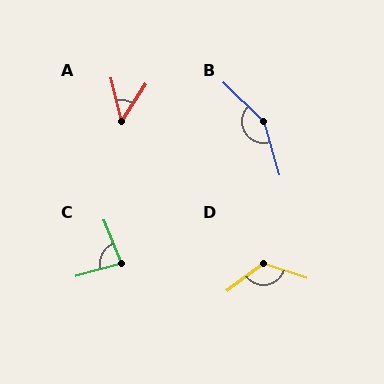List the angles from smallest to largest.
A (47°), C (83°), D (125°), B (150°).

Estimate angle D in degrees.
Approximately 125 degrees.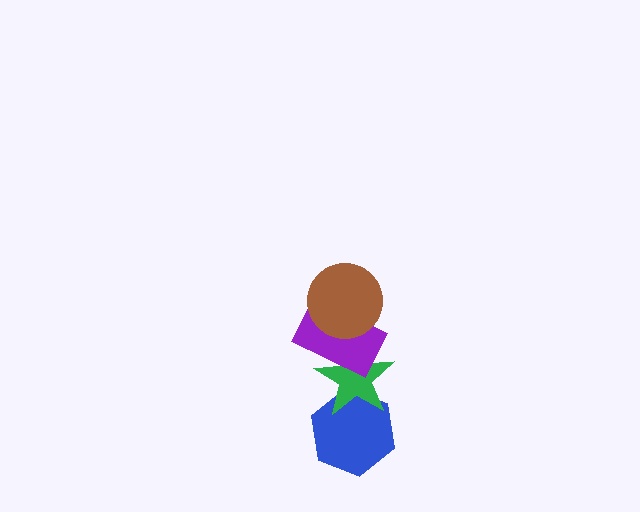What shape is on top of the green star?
The purple rectangle is on top of the green star.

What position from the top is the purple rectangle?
The purple rectangle is 2nd from the top.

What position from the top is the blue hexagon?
The blue hexagon is 4th from the top.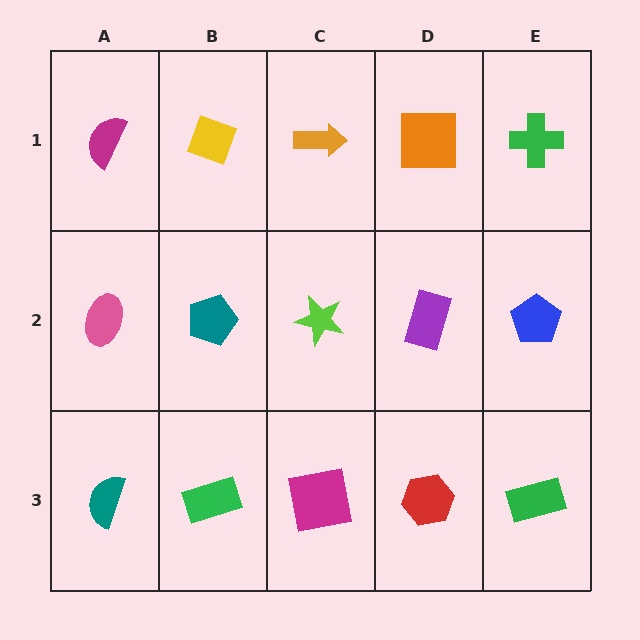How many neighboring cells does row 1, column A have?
2.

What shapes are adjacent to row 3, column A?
A pink ellipse (row 2, column A), a green rectangle (row 3, column B).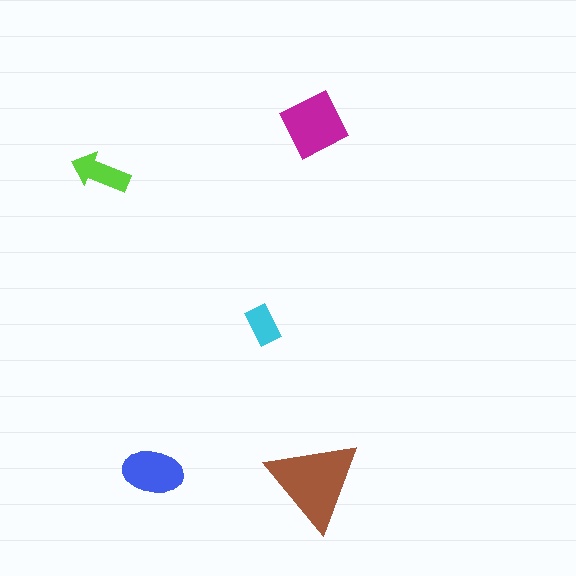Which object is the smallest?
The cyan rectangle.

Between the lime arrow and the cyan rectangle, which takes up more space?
The lime arrow.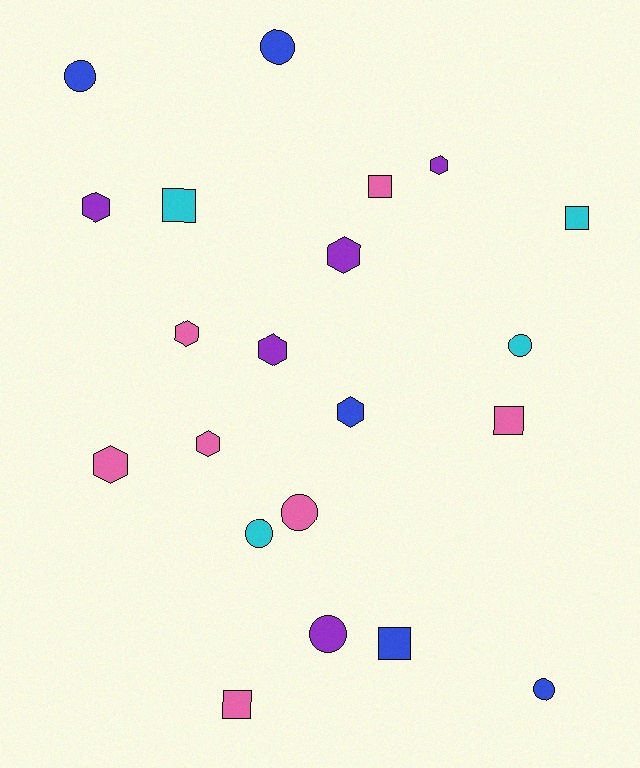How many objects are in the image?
There are 21 objects.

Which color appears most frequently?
Pink, with 7 objects.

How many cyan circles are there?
There are 2 cyan circles.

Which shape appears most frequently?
Hexagon, with 8 objects.